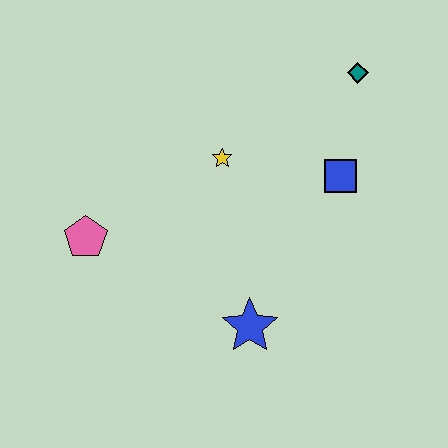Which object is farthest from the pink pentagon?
The teal diamond is farthest from the pink pentagon.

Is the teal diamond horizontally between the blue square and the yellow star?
No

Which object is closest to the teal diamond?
The blue square is closest to the teal diamond.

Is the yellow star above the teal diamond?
No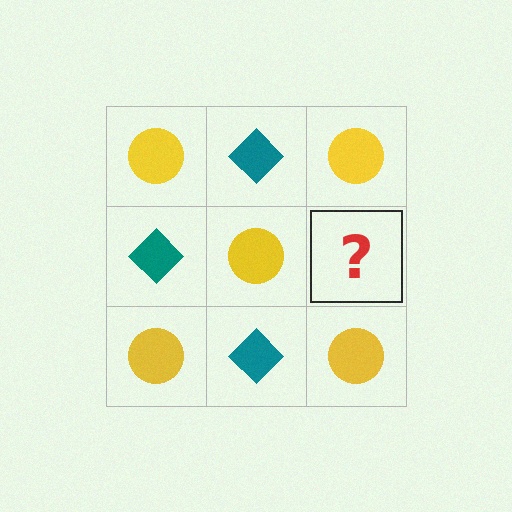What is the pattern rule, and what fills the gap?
The rule is that it alternates yellow circle and teal diamond in a checkerboard pattern. The gap should be filled with a teal diamond.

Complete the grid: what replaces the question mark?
The question mark should be replaced with a teal diamond.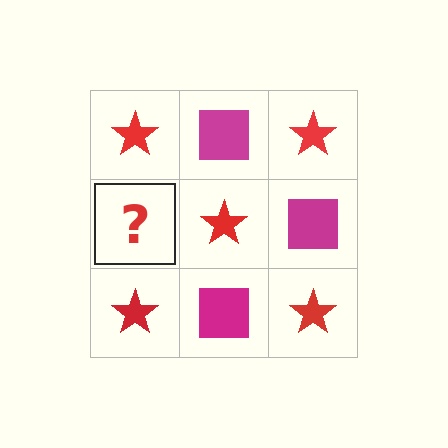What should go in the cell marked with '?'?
The missing cell should contain a magenta square.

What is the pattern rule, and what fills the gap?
The rule is that it alternates red star and magenta square in a checkerboard pattern. The gap should be filled with a magenta square.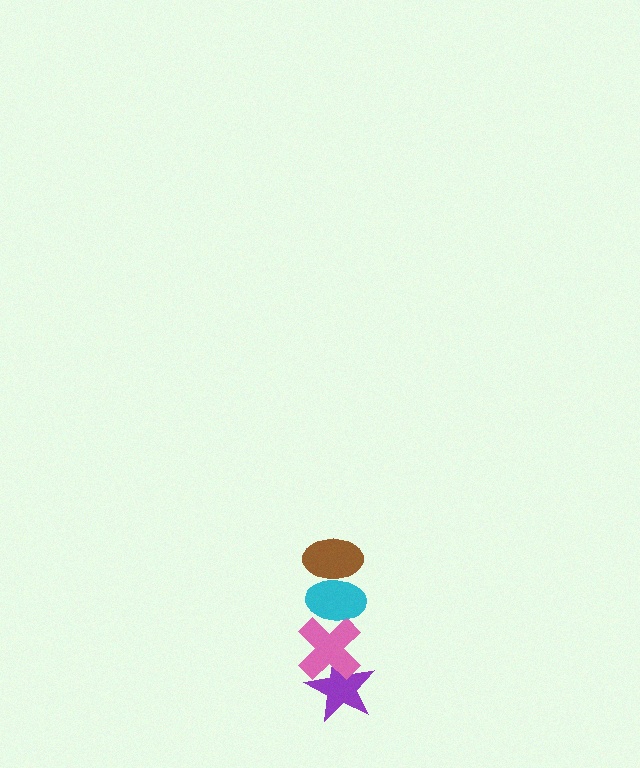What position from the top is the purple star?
The purple star is 4th from the top.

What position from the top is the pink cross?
The pink cross is 3rd from the top.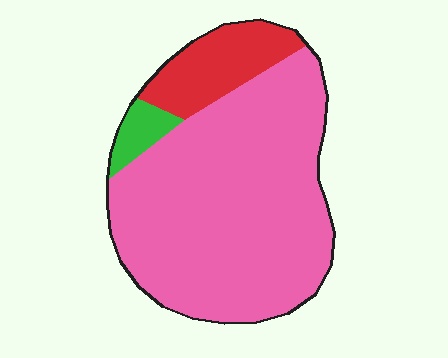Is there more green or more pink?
Pink.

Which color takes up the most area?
Pink, at roughly 80%.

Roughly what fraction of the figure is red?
Red covers around 15% of the figure.